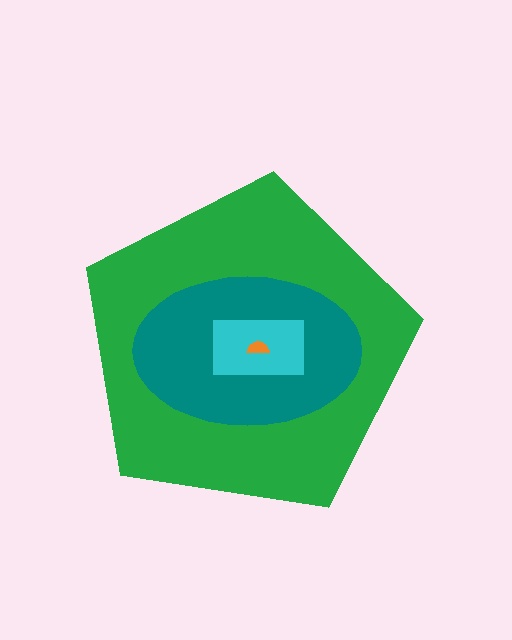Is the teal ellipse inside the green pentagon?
Yes.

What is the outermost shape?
The green pentagon.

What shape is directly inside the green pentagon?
The teal ellipse.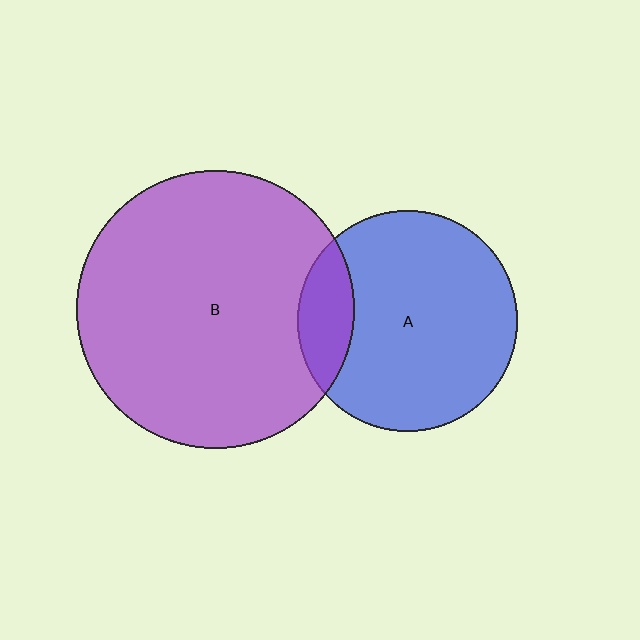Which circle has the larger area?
Circle B (purple).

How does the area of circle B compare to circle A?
Approximately 1.6 times.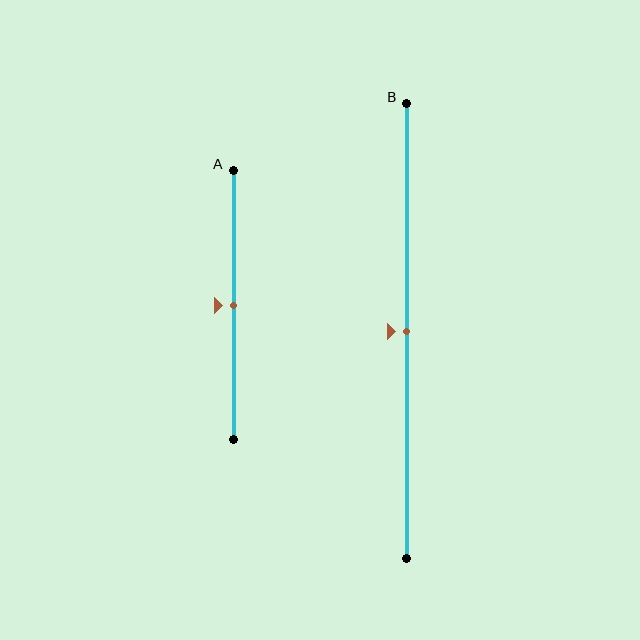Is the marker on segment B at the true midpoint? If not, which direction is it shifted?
Yes, the marker on segment B is at the true midpoint.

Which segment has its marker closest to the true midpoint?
Segment A has its marker closest to the true midpoint.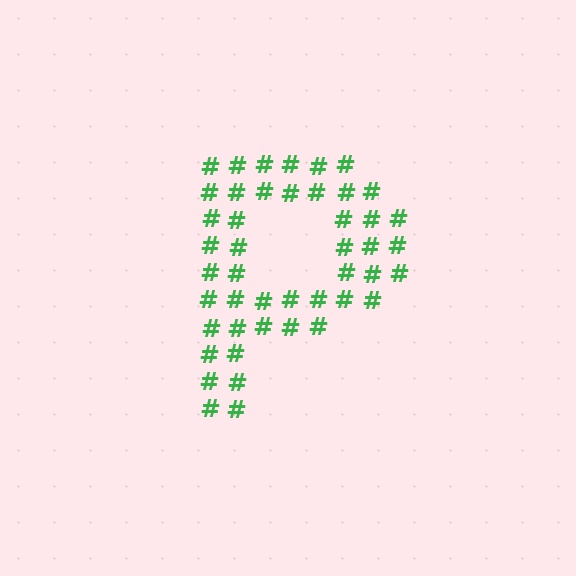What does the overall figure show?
The overall figure shows the letter P.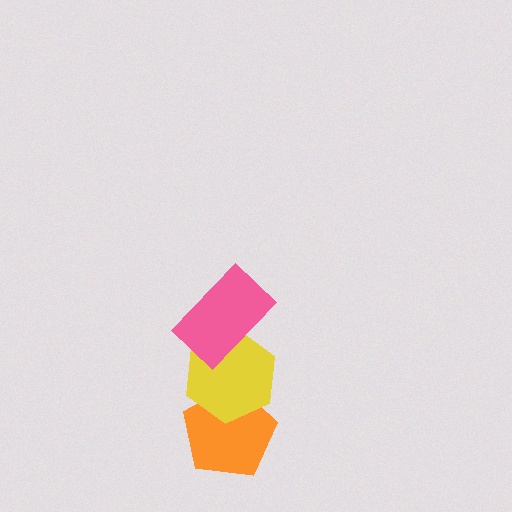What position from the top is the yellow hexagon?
The yellow hexagon is 2nd from the top.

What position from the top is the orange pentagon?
The orange pentagon is 3rd from the top.